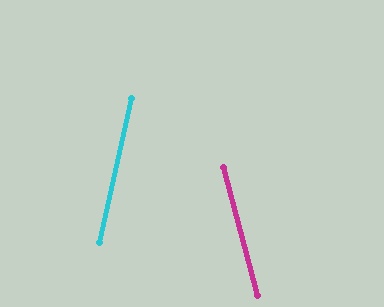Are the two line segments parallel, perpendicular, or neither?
Neither parallel nor perpendicular — they differ by about 28°.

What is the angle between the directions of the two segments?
Approximately 28 degrees.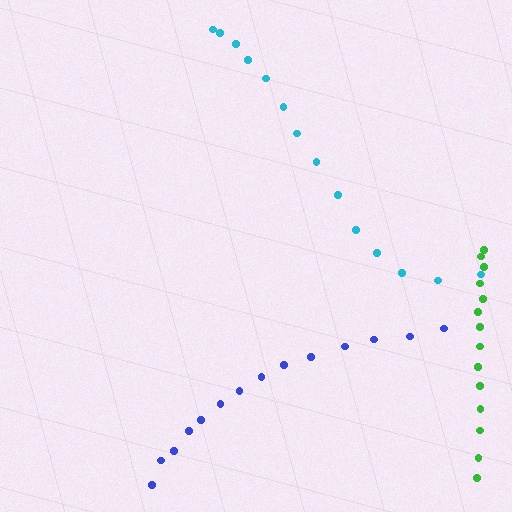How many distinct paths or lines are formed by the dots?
There are 3 distinct paths.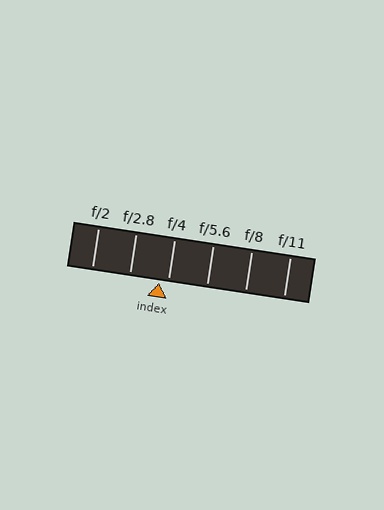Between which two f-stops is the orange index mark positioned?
The index mark is between f/2.8 and f/4.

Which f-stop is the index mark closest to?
The index mark is closest to f/4.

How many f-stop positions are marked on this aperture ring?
There are 6 f-stop positions marked.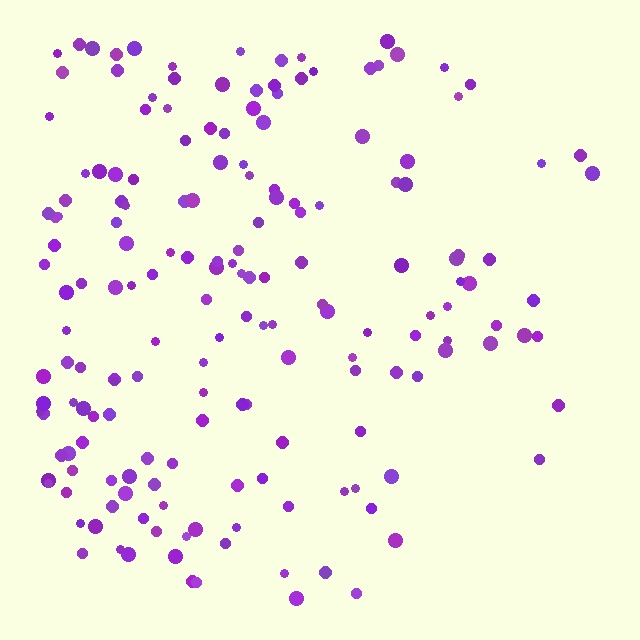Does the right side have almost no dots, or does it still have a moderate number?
Still a moderate number, just noticeably fewer than the left.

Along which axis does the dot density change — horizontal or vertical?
Horizontal.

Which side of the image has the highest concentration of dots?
The left.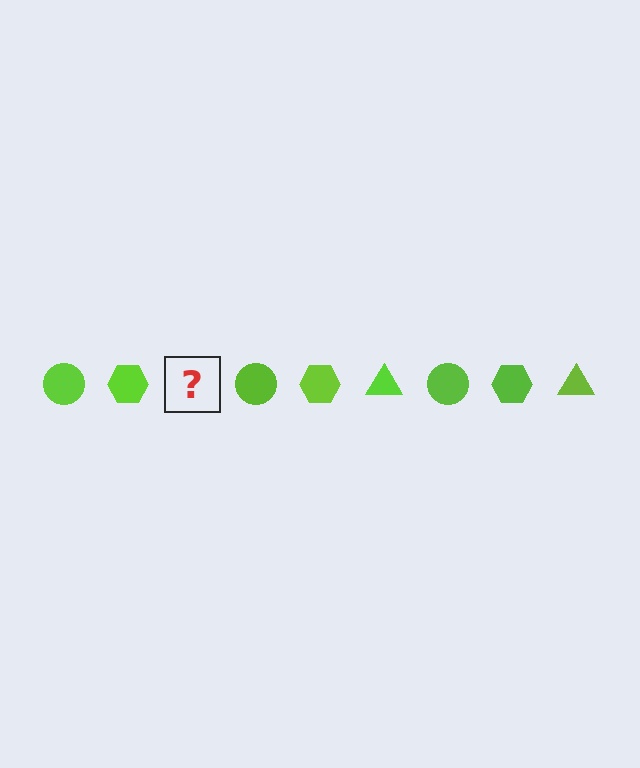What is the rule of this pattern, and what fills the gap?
The rule is that the pattern cycles through circle, hexagon, triangle shapes in lime. The gap should be filled with a lime triangle.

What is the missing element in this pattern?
The missing element is a lime triangle.